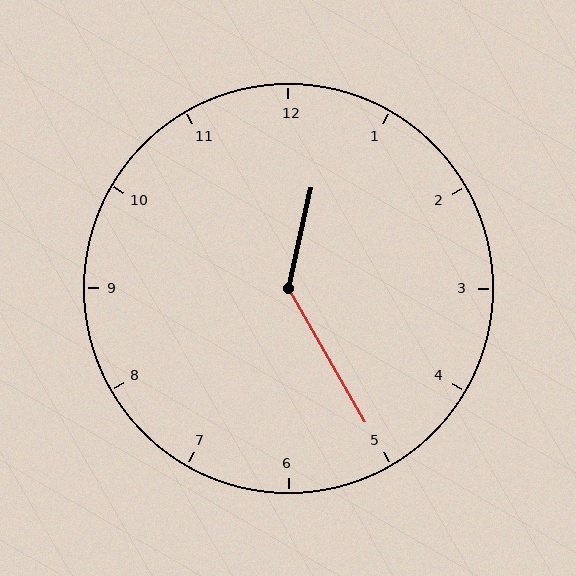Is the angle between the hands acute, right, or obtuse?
It is obtuse.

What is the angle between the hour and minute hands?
Approximately 138 degrees.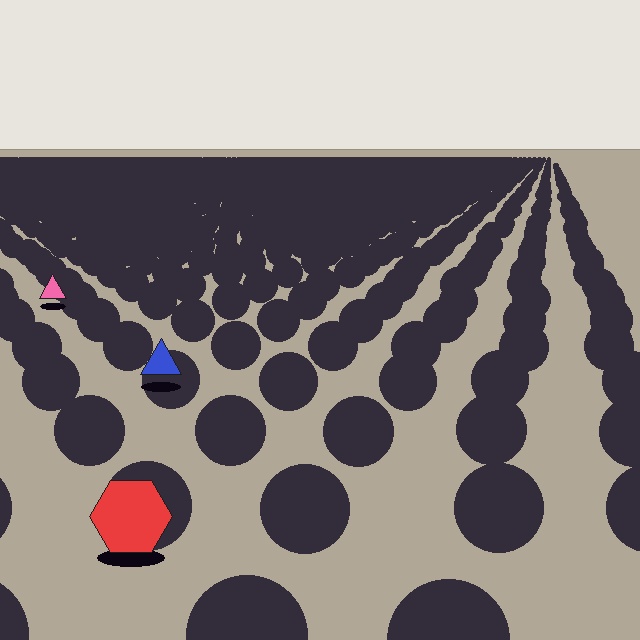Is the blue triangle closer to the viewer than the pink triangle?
Yes. The blue triangle is closer — you can tell from the texture gradient: the ground texture is coarser near it.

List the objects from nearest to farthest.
From nearest to farthest: the red hexagon, the blue triangle, the pink triangle.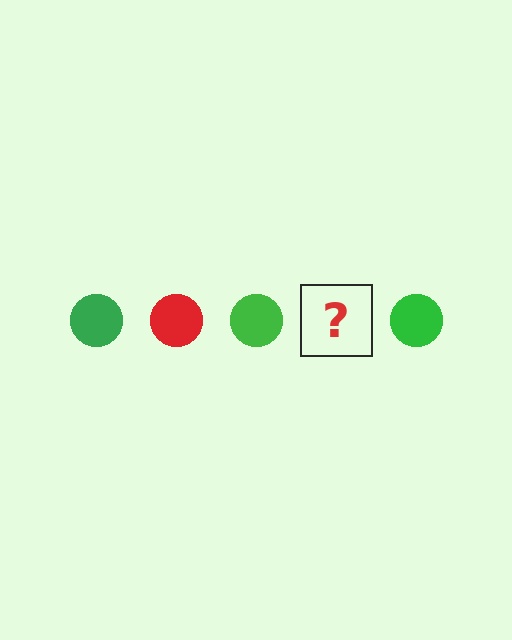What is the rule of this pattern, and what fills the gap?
The rule is that the pattern cycles through green, red circles. The gap should be filled with a red circle.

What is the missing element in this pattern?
The missing element is a red circle.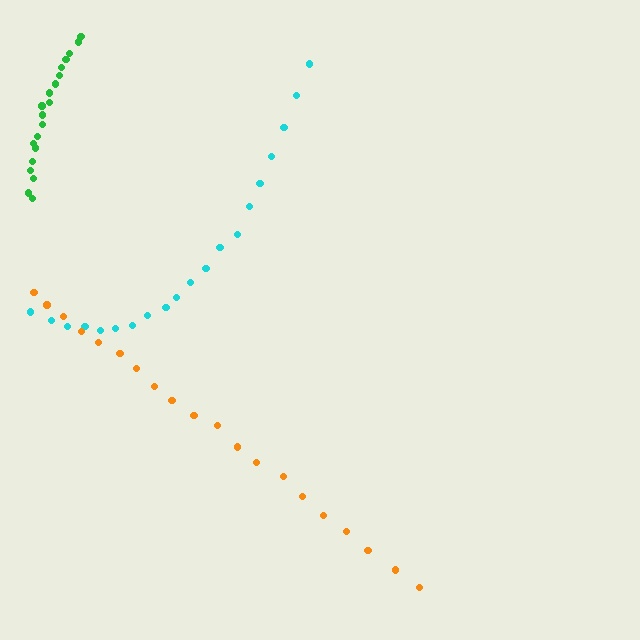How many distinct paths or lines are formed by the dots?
There are 3 distinct paths.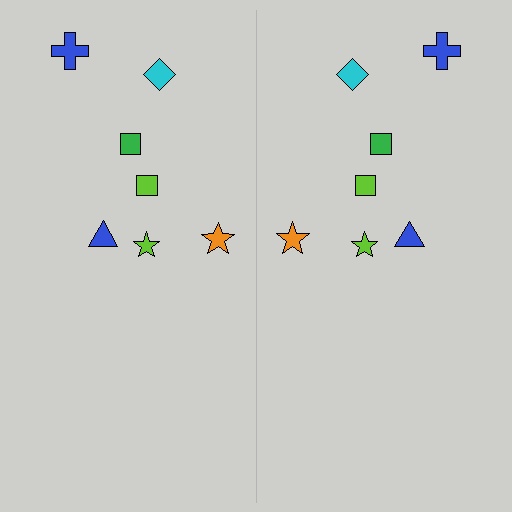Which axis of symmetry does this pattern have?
The pattern has a vertical axis of symmetry running through the center of the image.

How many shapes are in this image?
There are 14 shapes in this image.